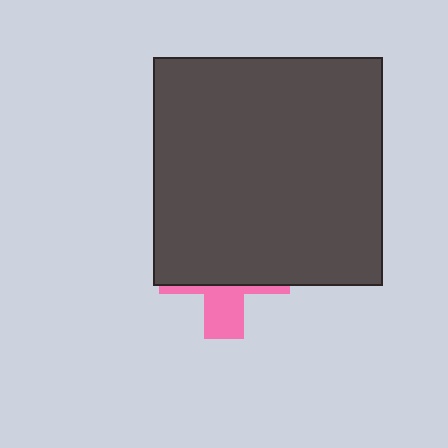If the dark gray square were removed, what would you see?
You would see the complete pink cross.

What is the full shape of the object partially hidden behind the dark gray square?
The partially hidden object is a pink cross.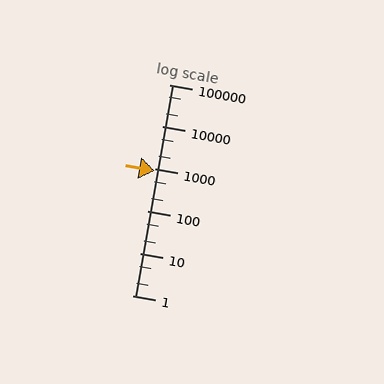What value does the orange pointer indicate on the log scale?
The pointer indicates approximately 920.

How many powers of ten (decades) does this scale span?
The scale spans 5 decades, from 1 to 100000.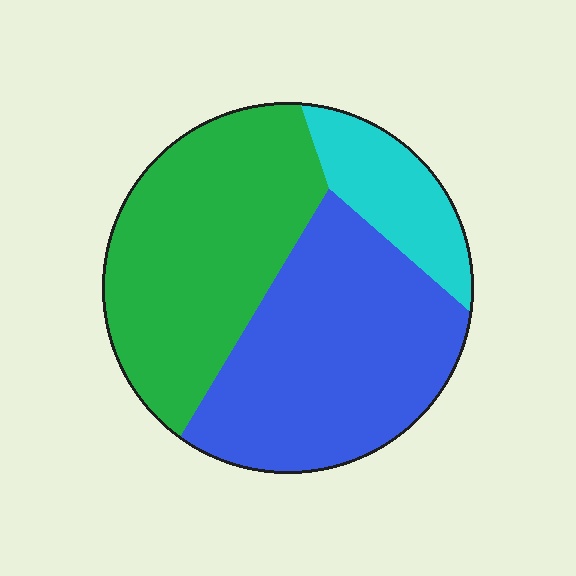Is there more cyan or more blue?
Blue.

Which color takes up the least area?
Cyan, at roughly 15%.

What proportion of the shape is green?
Green takes up about two fifths (2/5) of the shape.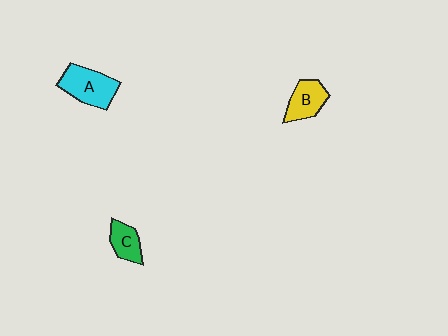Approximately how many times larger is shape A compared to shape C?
Approximately 1.7 times.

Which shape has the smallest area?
Shape C (green).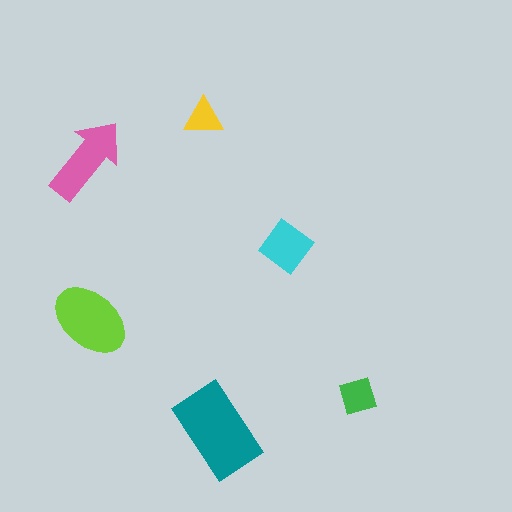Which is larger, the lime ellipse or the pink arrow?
The lime ellipse.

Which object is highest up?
The yellow triangle is topmost.